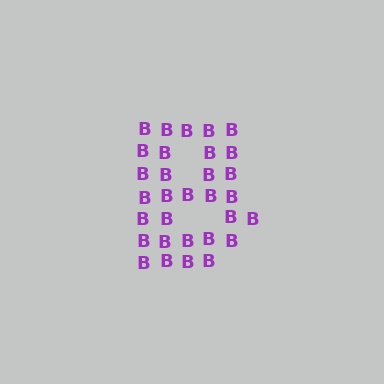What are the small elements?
The small elements are letter B's.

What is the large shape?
The large shape is the letter B.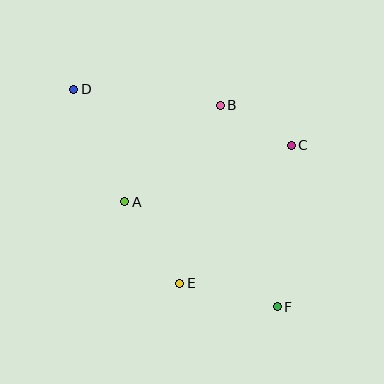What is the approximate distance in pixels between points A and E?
The distance between A and E is approximately 98 pixels.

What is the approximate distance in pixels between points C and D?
The distance between C and D is approximately 225 pixels.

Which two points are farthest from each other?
Points D and F are farthest from each other.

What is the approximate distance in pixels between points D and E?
The distance between D and E is approximately 221 pixels.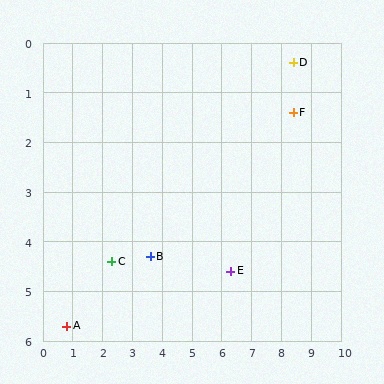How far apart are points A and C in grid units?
Points A and C are about 2.0 grid units apart.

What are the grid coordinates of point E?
Point E is at approximately (6.3, 4.6).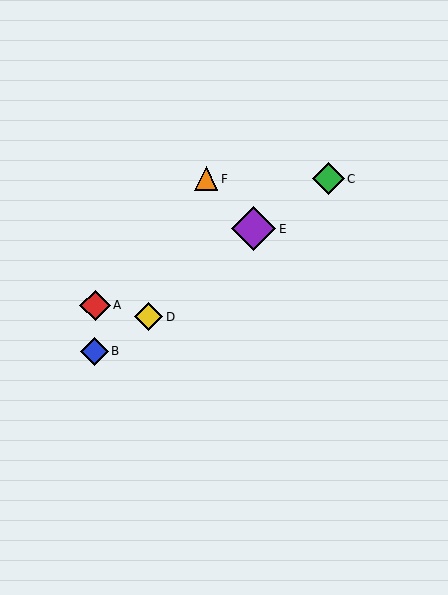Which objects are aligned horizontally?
Objects C, F are aligned horizontally.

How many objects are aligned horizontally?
2 objects (C, F) are aligned horizontally.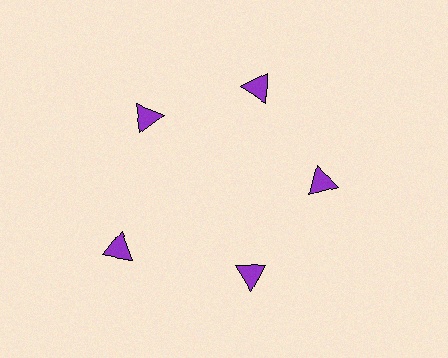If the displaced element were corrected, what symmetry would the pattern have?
It would have 5-fold rotational symmetry — the pattern would map onto itself every 72 degrees.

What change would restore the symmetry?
The symmetry would be restored by moving it inward, back onto the ring so that all 5 triangles sit at equal angles and equal distance from the center.